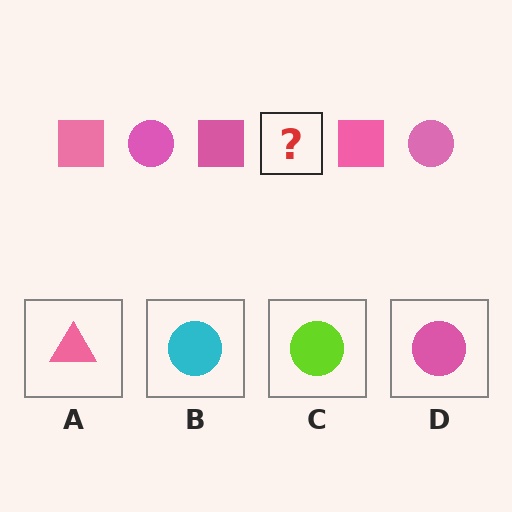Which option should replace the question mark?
Option D.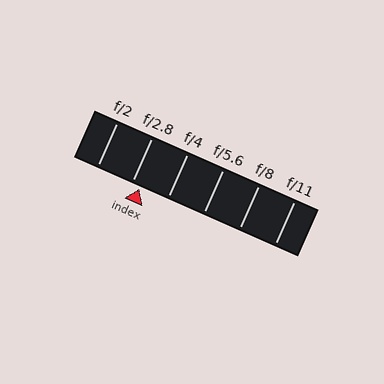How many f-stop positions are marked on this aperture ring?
There are 6 f-stop positions marked.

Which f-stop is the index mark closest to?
The index mark is closest to f/2.8.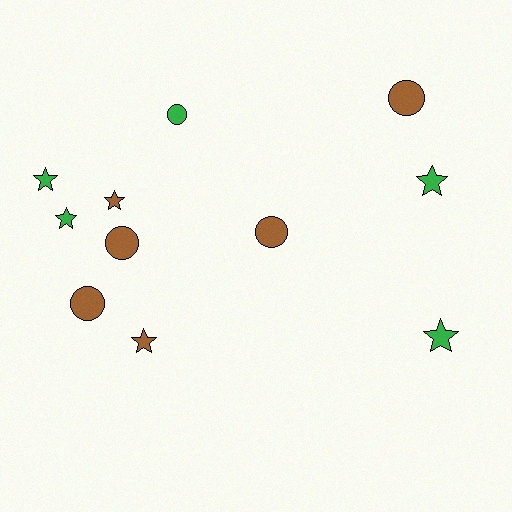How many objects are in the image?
There are 11 objects.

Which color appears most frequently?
Brown, with 6 objects.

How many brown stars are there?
There are 2 brown stars.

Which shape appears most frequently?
Star, with 6 objects.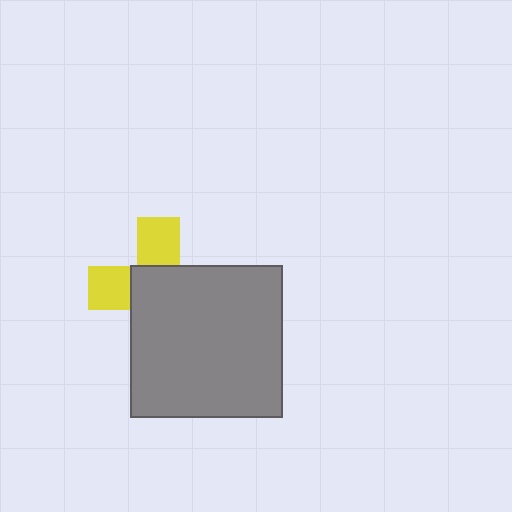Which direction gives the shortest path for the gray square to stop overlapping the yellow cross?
Moving toward the lower-right gives the shortest separation.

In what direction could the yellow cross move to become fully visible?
The yellow cross could move toward the upper-left. That would shift it out from behind the gray square entirely.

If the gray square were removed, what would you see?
You would see the complete yellow cross.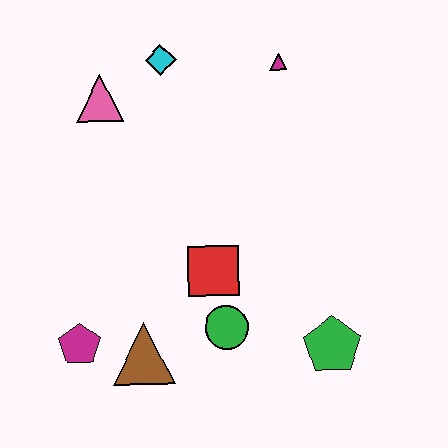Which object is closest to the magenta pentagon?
The brown triangle is closest to the magenta pentagon.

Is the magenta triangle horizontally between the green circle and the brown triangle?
No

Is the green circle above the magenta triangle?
No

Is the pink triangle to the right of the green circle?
No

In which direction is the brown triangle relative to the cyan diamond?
The brown triangle is below the cyan diamond.